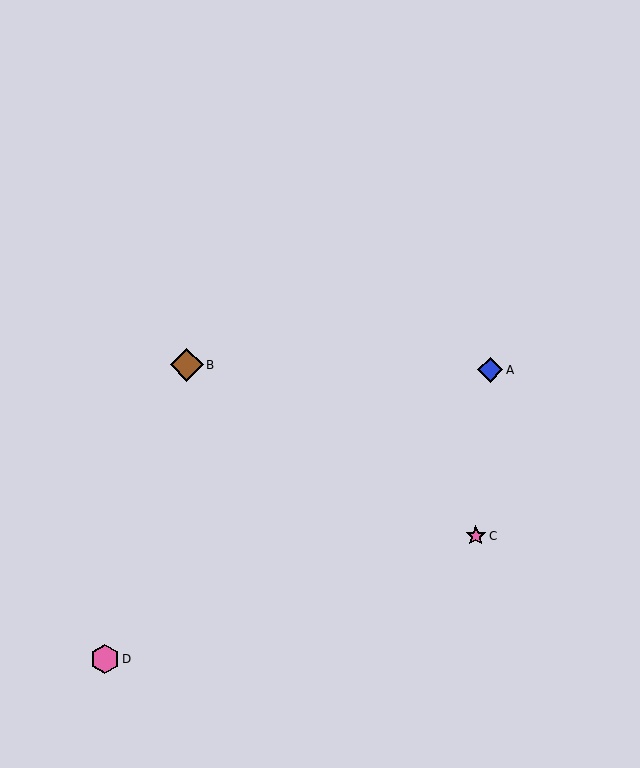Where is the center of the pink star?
The center of the pink star is at (476, 536).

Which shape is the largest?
The brown diamond (labeled B) is the largest.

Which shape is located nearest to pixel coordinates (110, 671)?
The pink hexagon (labeled D) at (105, 659) is nearest to that location.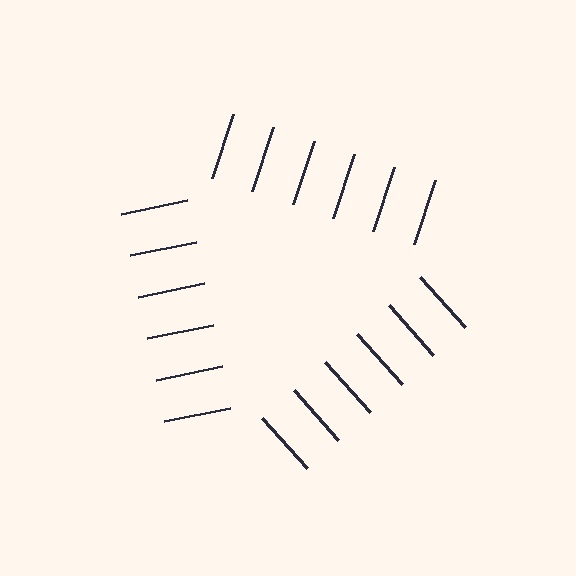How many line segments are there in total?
18 — 6 along each of the 3 edges.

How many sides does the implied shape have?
3 sides — the line-ends trace a triangle.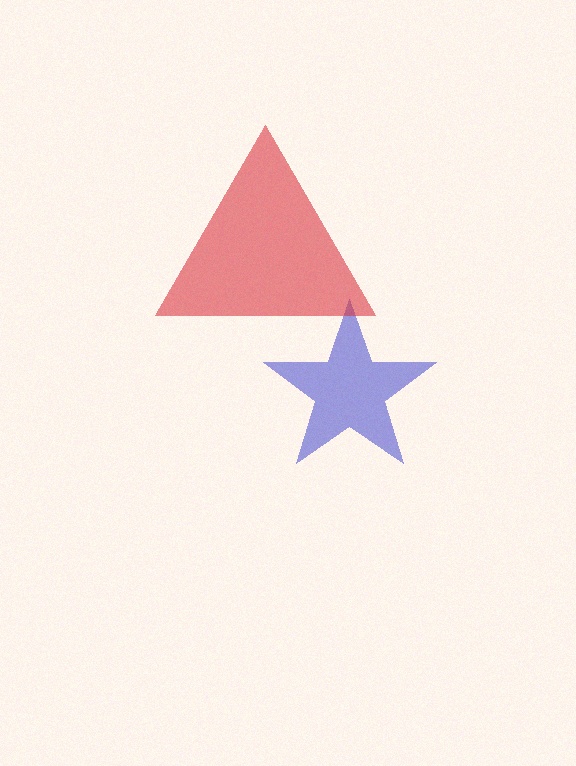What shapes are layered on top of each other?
The layered shapes are: a blue star, a red triangle.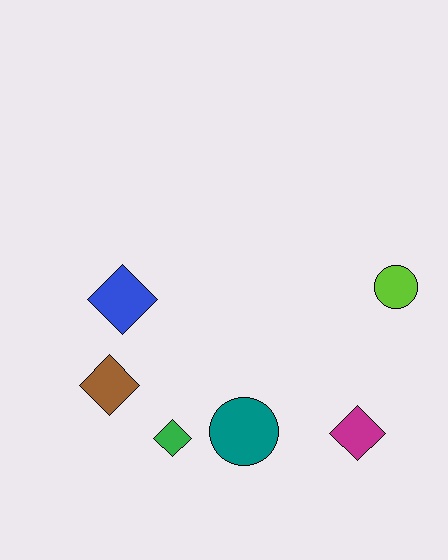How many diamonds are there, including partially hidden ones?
There are 4 diamonds.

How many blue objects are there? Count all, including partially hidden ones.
There is 1 blue object.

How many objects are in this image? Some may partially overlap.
There are 6 objects.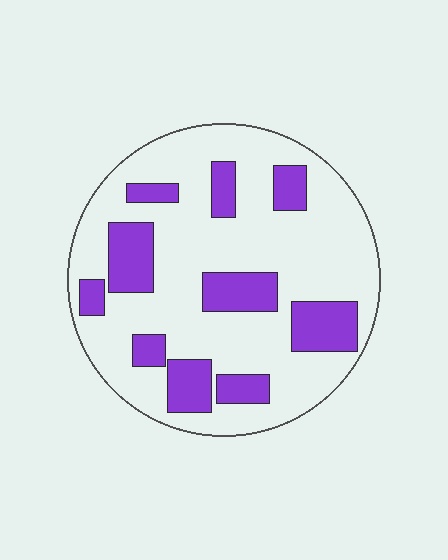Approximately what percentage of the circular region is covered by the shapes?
Approximately 25%.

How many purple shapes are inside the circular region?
10.